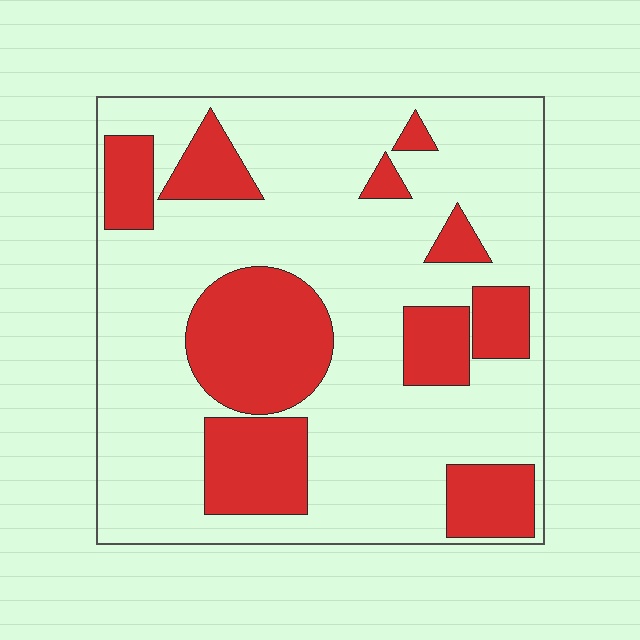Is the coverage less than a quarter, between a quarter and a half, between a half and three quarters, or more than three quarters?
Between a quarter and a half.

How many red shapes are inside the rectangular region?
10.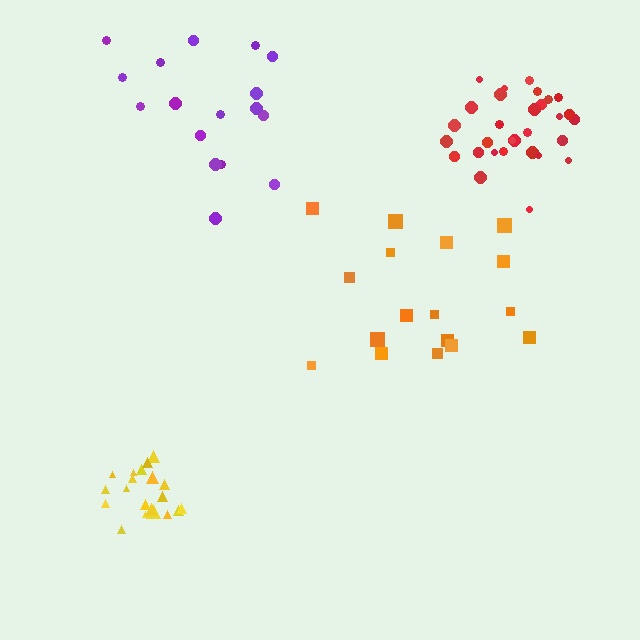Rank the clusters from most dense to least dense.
yellow, red, purple, orange.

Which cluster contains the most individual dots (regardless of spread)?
Red (30).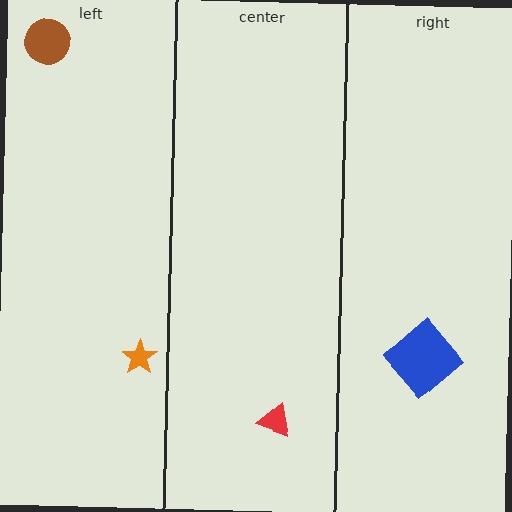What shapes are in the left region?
The brown circle, the orange star.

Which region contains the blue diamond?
The right region.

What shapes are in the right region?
The blue diamond.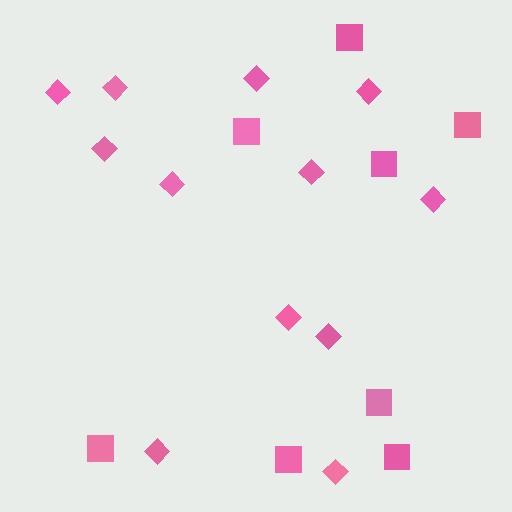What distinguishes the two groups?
There are 2 groups: one group of squares (8) and one group of diamonds (12).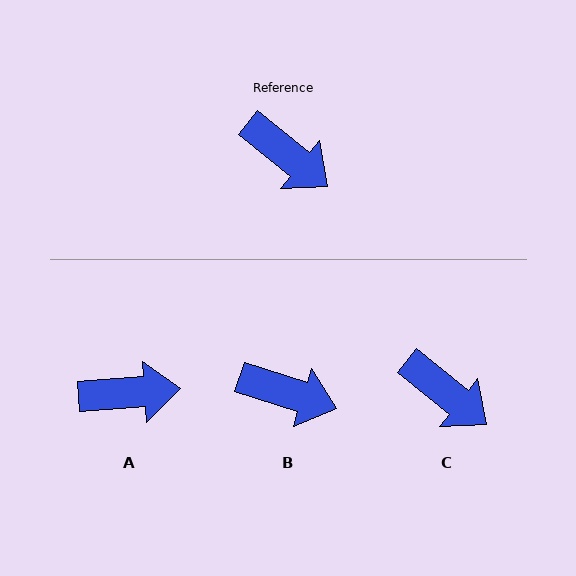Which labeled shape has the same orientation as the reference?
C.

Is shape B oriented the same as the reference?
No, it is off by about 21 degrees.